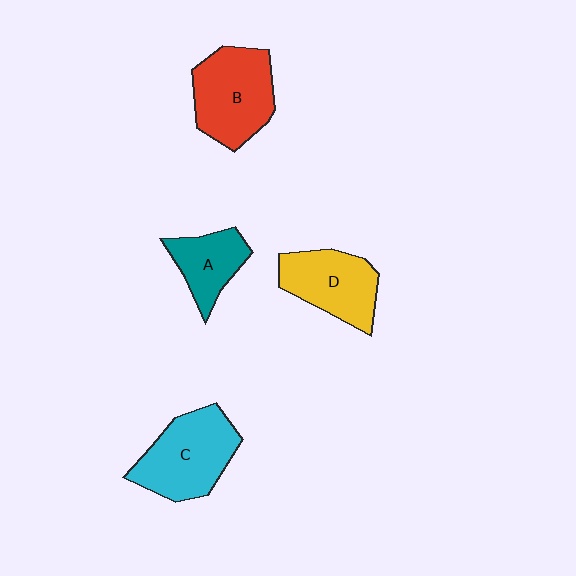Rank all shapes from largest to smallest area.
From largest to smallest: C (cyan), B (red), D (yellow), A (teal).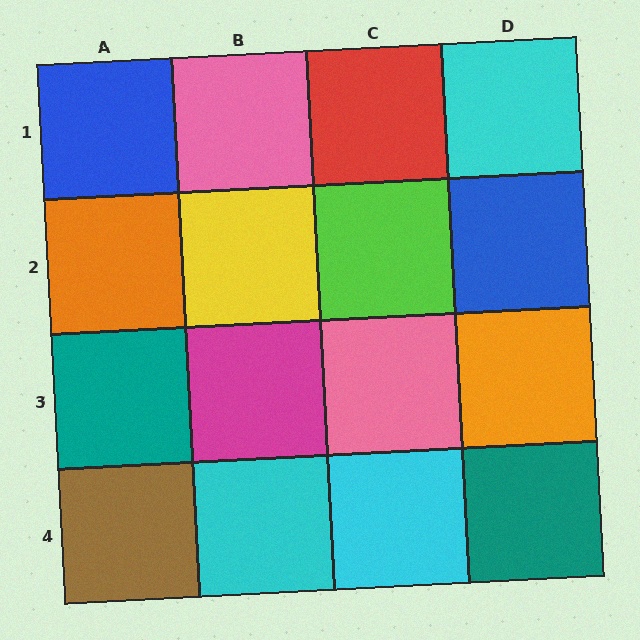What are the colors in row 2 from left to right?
Orange, yellow, lime, blue.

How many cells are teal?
2 cells are teal.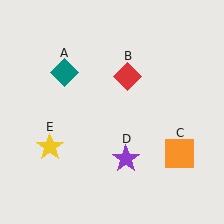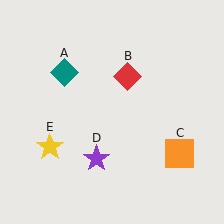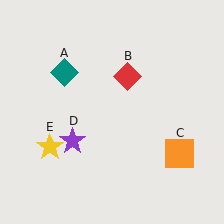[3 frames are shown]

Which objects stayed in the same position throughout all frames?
Teal diamond (object A) and red diamond (object B) and orange square (object C) and yellow star (object E) remained stationary.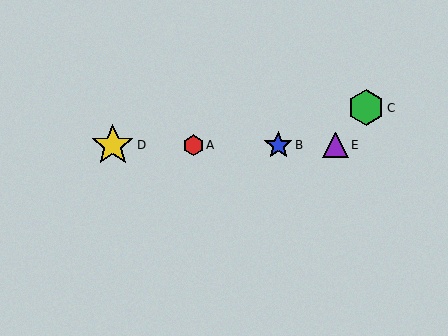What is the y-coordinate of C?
Object C is at y≈108.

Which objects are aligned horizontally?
Objects A, B, D, E are aligned horizontally.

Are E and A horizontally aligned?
Yes, both are at y≈145.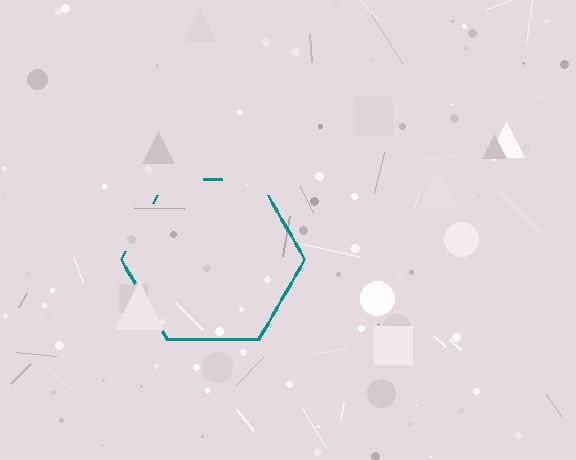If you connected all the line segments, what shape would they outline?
They would outline a hexagon.